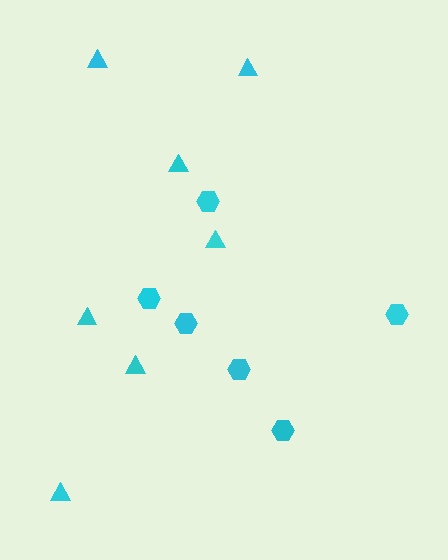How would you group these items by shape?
There are 2 groups: one group of triangles (7) and one group of hexagons (6).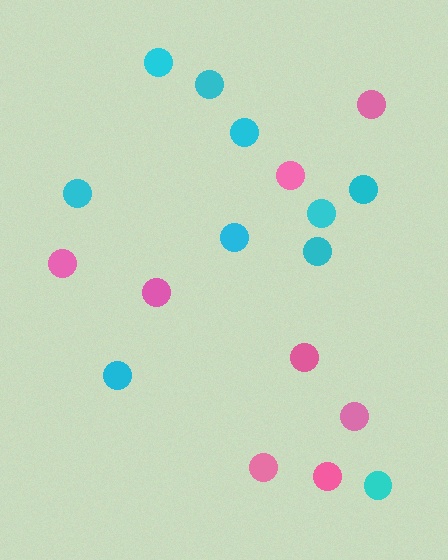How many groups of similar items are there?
There are 2 groups: one group of pink circles (8) and one group of cyan circles (10).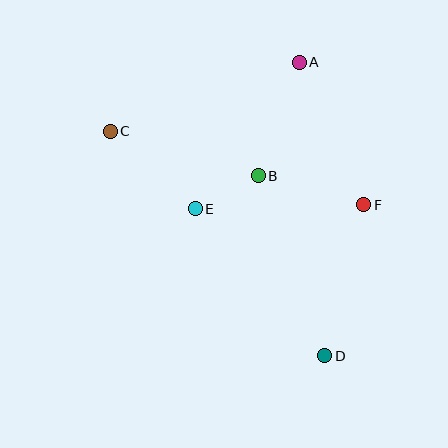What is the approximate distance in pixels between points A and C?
The distance between A and C is approximately 201 pixels.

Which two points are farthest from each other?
Points C and D are farthest from each other.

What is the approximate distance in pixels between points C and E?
The distance between C and E is approximately 115 pixels.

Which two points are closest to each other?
Points B and E are closest to each other.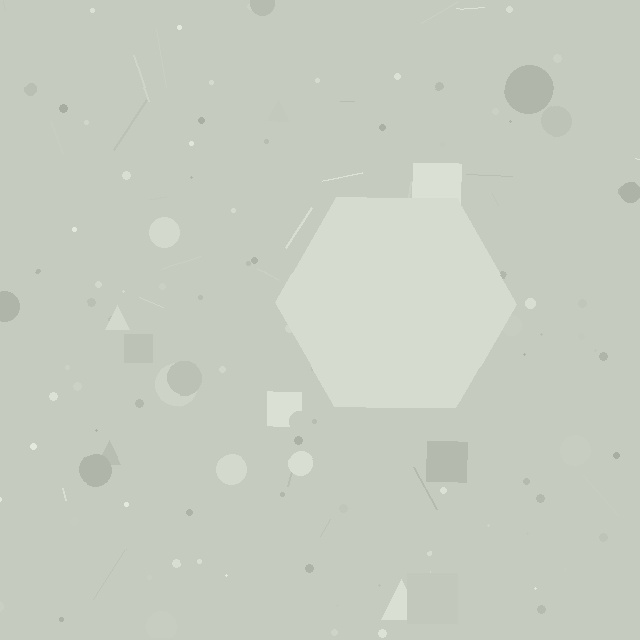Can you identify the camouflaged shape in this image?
The camouflaged shape is a hexagon.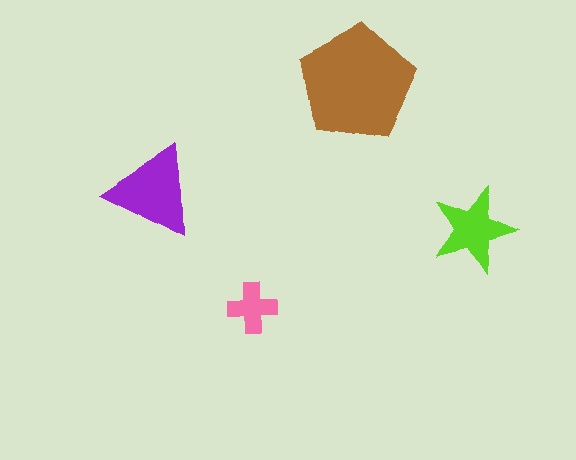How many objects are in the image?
There are 4 objects in the image.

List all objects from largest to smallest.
The brown pentagon, the purple triangle, the lime star, the pink cross.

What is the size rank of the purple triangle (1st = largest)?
2nd.